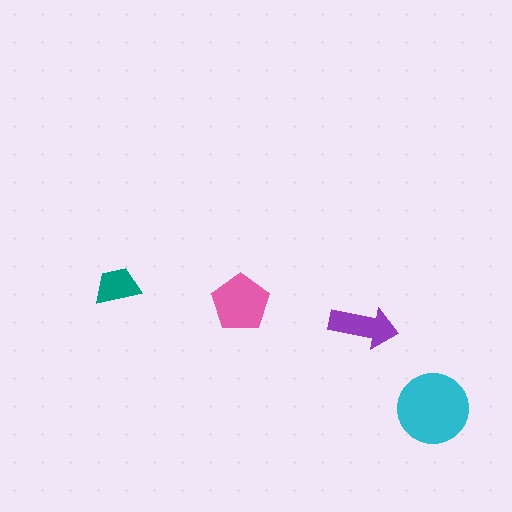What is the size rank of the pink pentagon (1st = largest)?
2nd.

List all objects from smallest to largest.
The teal trapezoid, the purple arrow, the pink pentagon, the cyan circle.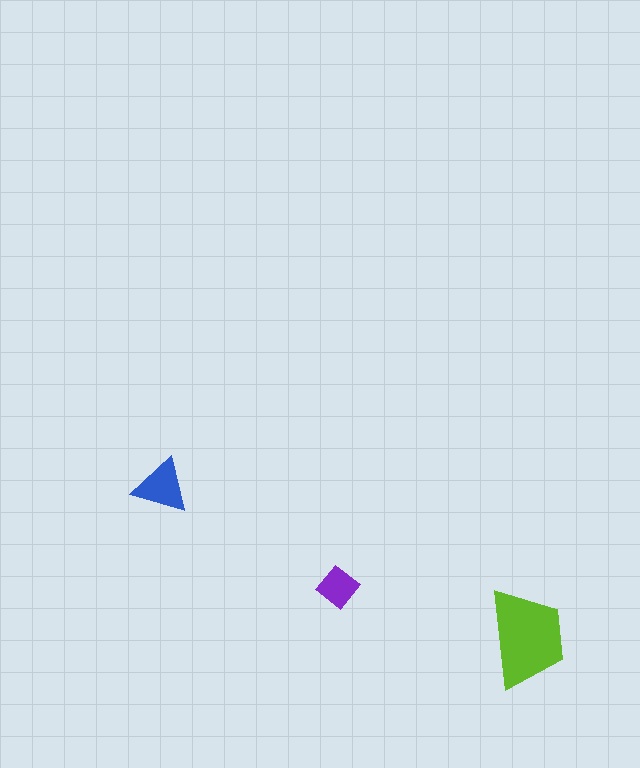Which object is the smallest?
The purple diamond.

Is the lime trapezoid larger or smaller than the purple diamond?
Larger.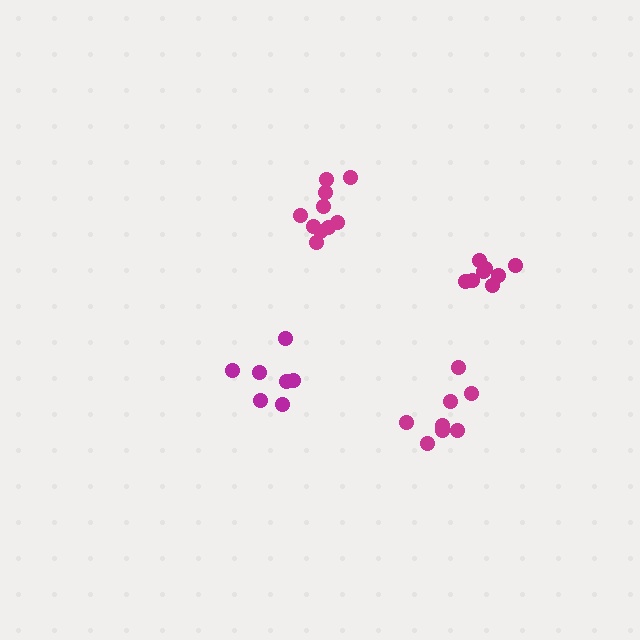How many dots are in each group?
Group 1: 10 dots, Group 2: 7 dots, Group 3: 8 dots, Group 4: 8 dots (33 total).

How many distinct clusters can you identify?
There are 4 distinct clusters.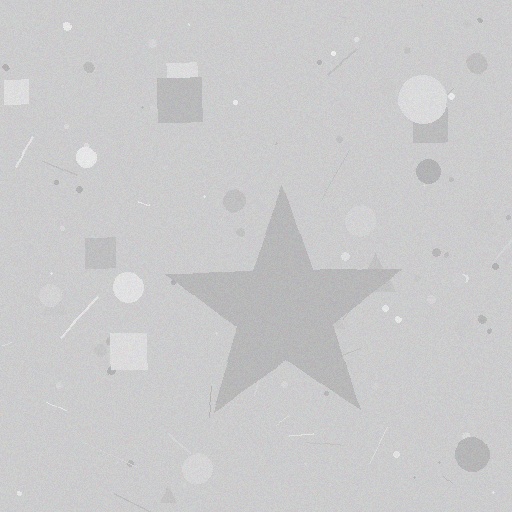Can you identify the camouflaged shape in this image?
The camouflaged shape is a star.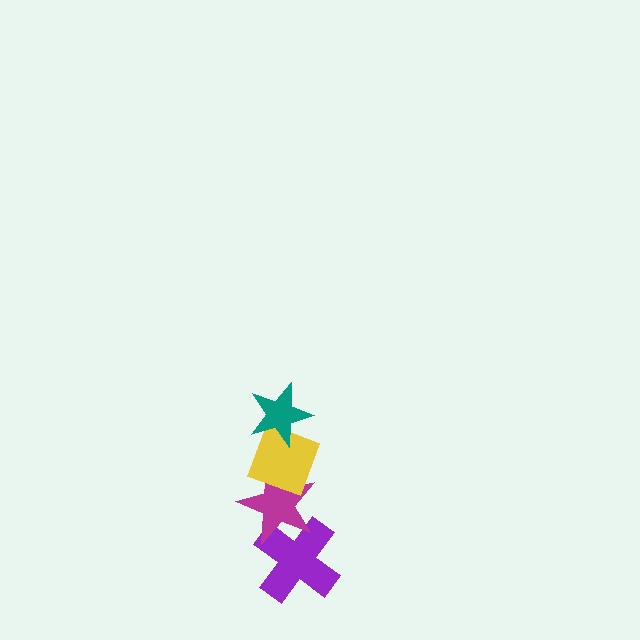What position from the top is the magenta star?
The magenta star is 3rd from the top.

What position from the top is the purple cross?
The purple cross is 4th from the top.